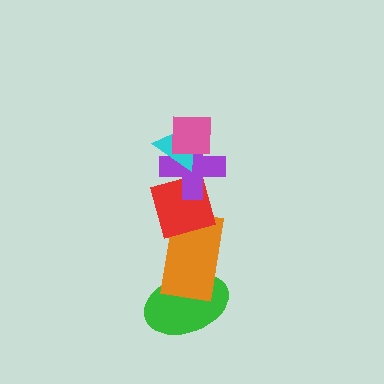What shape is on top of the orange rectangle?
The red diamond is on top of the orange rectangle.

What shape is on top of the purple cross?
The cyan triangle is on top of the purple cross.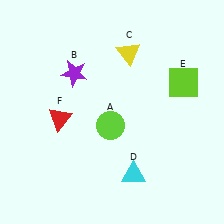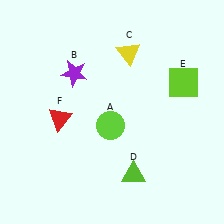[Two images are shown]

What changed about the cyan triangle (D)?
In Image 1, D is cyan. In Image 2, it changed to lime.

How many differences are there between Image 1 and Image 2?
There is 1 difference between the two images.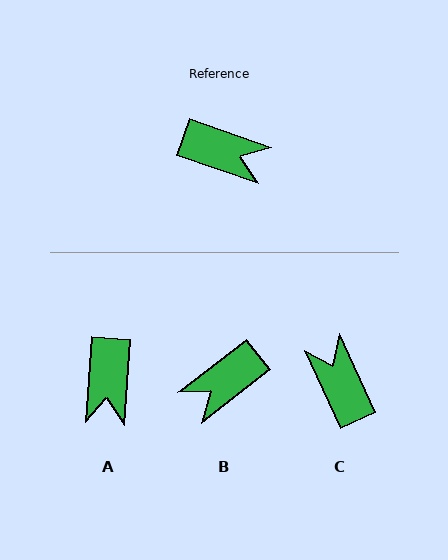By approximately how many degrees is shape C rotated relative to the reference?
Approximately 134 degrees counter-clockwise.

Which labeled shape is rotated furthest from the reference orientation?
C, about 134 degrees away.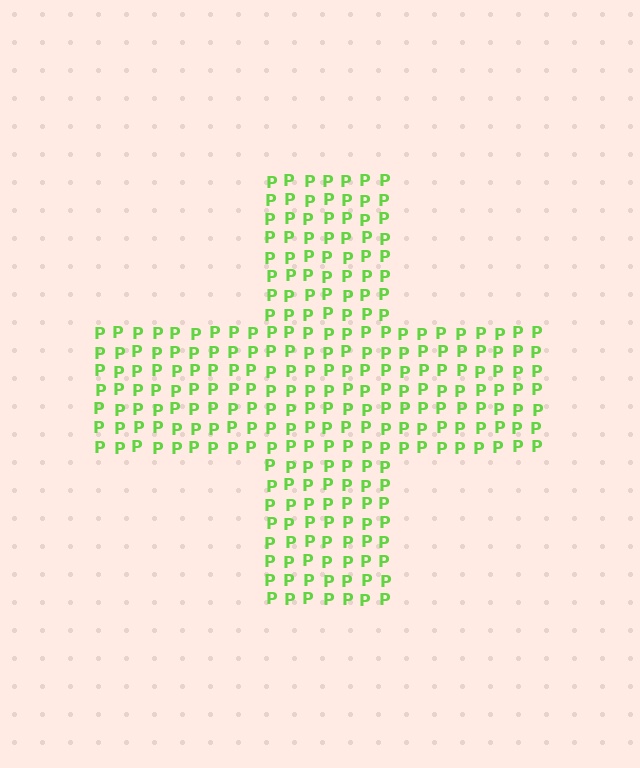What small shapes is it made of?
It is made of small letter P's.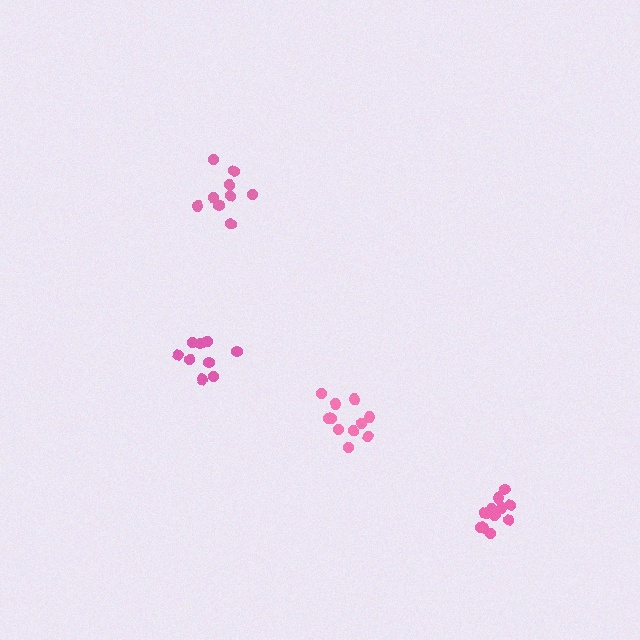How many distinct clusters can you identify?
There are 4 distinct clusters.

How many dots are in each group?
Group 1: 12 dots, Group 2: 11 dots, Group 3: 9 dots, Group 4: 9 dots (41 total).